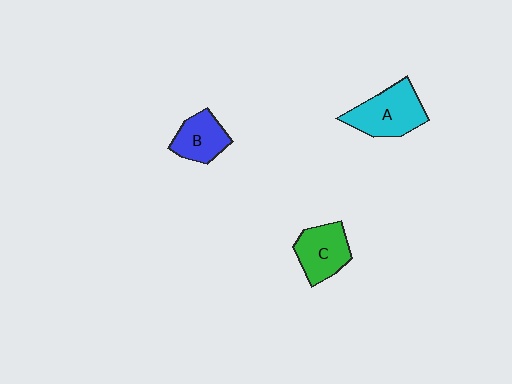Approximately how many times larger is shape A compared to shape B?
Approximately 1.4 times.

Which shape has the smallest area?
Shape B (blue).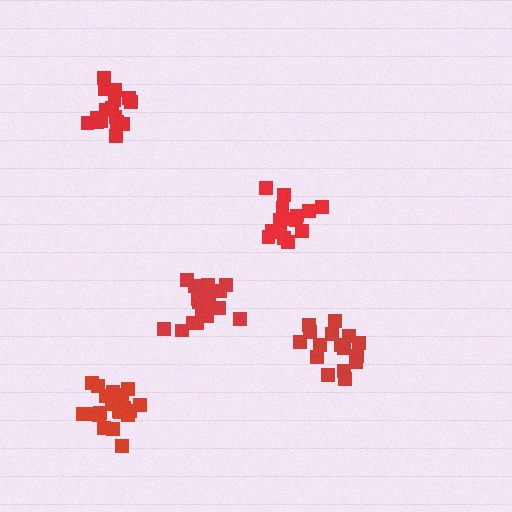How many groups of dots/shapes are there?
There are 5 groups.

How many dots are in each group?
Group 1: 19 dots, Group 2: 21 dots, Group 3: 16 dots, Group 4: 16 dots, Group 5: 15 dots (87 total).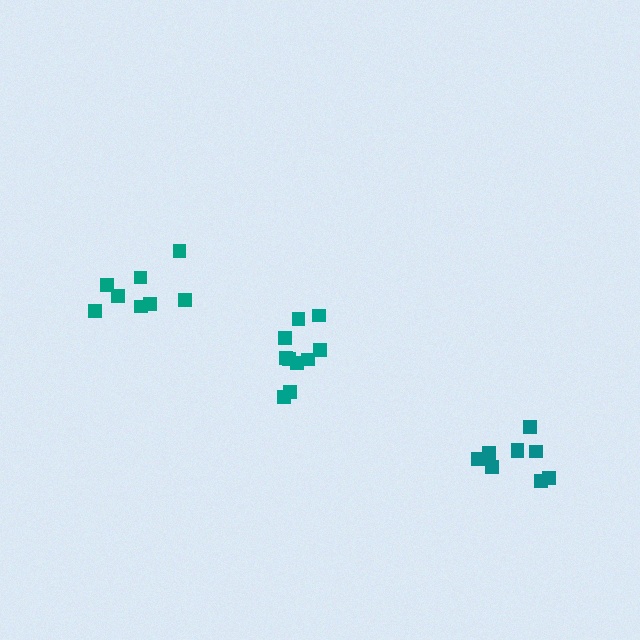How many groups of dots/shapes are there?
There are 3 groups.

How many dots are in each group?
Group 1: 8 dots, Group 2: 11 dots, Group 3: 9 dots (28 total).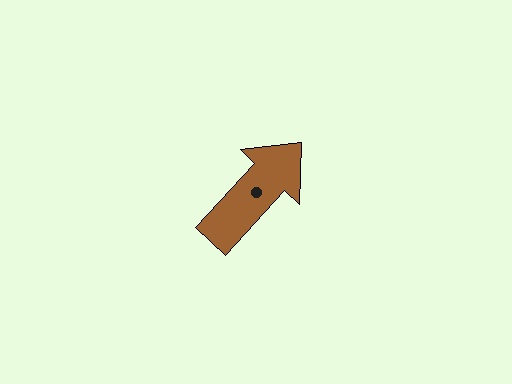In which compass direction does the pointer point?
Northeast.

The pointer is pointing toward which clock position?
Roughly 1 o'clock.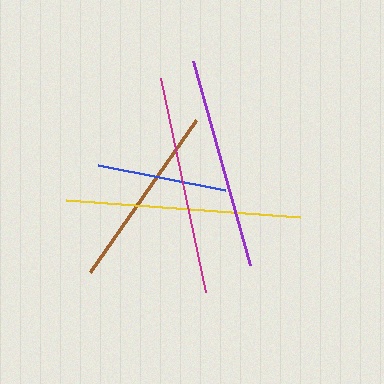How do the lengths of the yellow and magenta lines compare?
The yellow and magenta lines are approximately the same length.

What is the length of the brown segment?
The brown segment is approximately 186 pixels long.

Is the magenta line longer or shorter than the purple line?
The magenta line is longer than the purple line.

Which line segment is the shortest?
The blue line is the shortest at approximately 130 pixels.